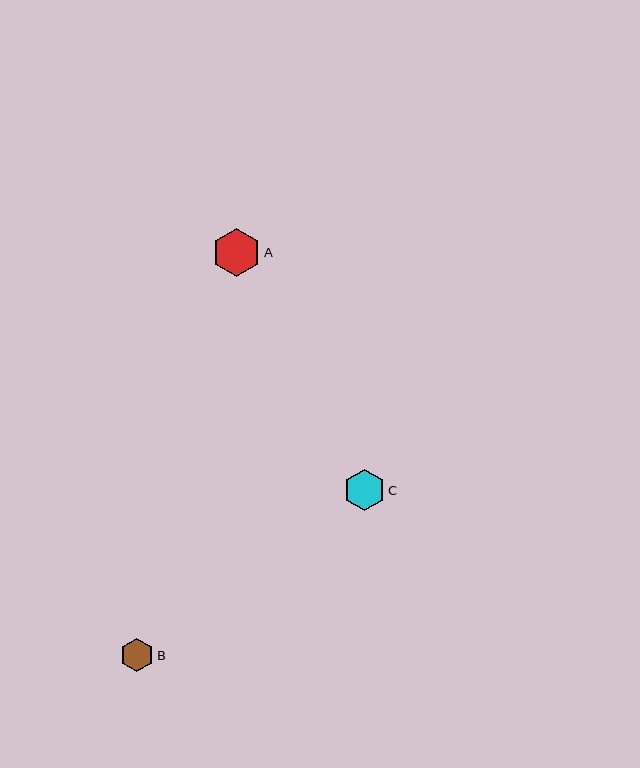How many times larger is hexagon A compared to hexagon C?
Hexagon A is approximately 1.2 times the size of hexagon C.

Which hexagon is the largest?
Hexagon A is the largest with a size of approximately 49 pixels.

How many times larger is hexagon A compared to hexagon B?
Hexagon A is approximately 1.4 times the size of hexagon B.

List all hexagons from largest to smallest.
From largest to smallest: A, C, B.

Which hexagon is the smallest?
Hexagon B is the smallest with a size of approximately 34 pixels.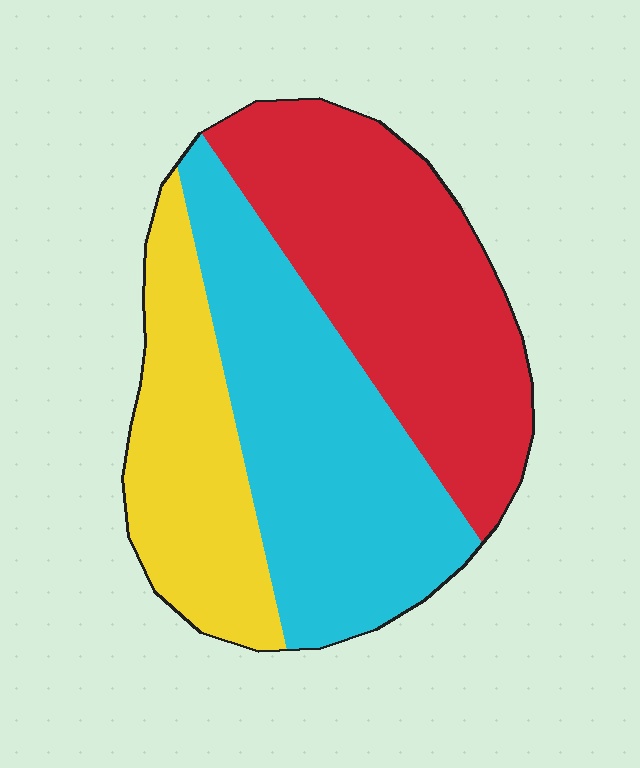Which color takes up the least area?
Yellow, at roughly 25%.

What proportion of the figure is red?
Red takes up about three eighths (3/8) of the figure.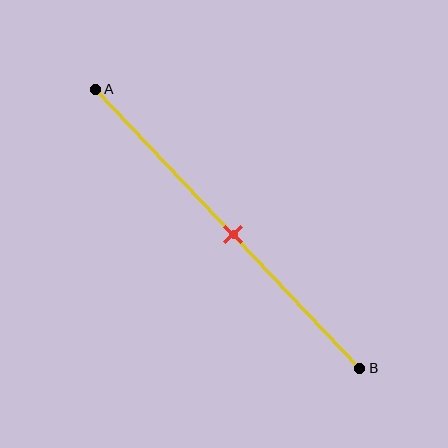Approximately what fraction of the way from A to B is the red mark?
The red mark is approximately 50% of the way from A to B.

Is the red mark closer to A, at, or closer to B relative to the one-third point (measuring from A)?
The red mark is closer to point B than the one-third point of segment AB.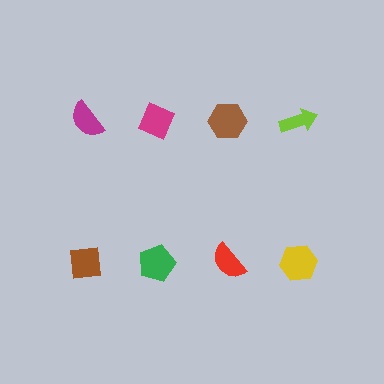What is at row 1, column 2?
A magenta diamond.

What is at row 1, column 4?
A lime arrow.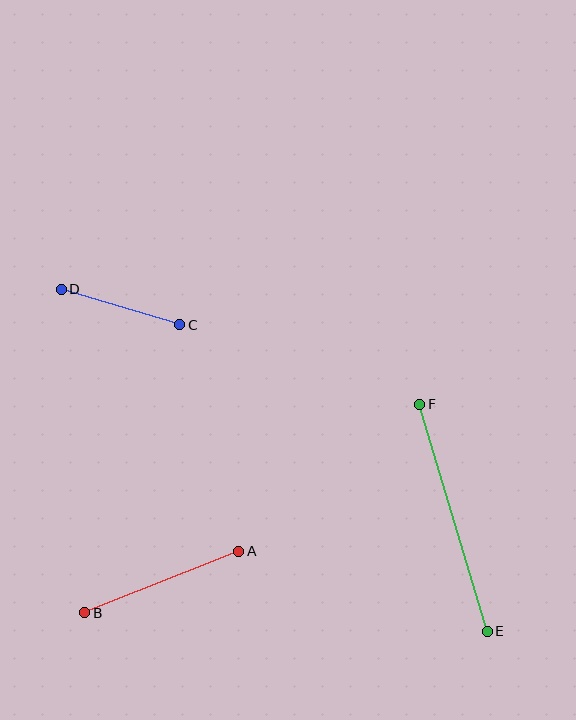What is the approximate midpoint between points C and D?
The midpoint is at approximately (120, 307) pixels.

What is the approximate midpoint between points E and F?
The midpoint is at approximately (453, 518) pixels.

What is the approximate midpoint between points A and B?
The midpoint is at approximately (162, 582) pixels.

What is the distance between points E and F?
The distance is approximately 236 pixels.